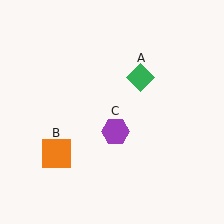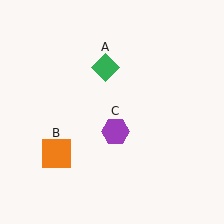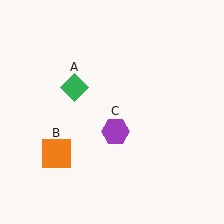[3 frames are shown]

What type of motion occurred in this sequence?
The green diamond (object A) rotated counterclockwise around the center of the scene.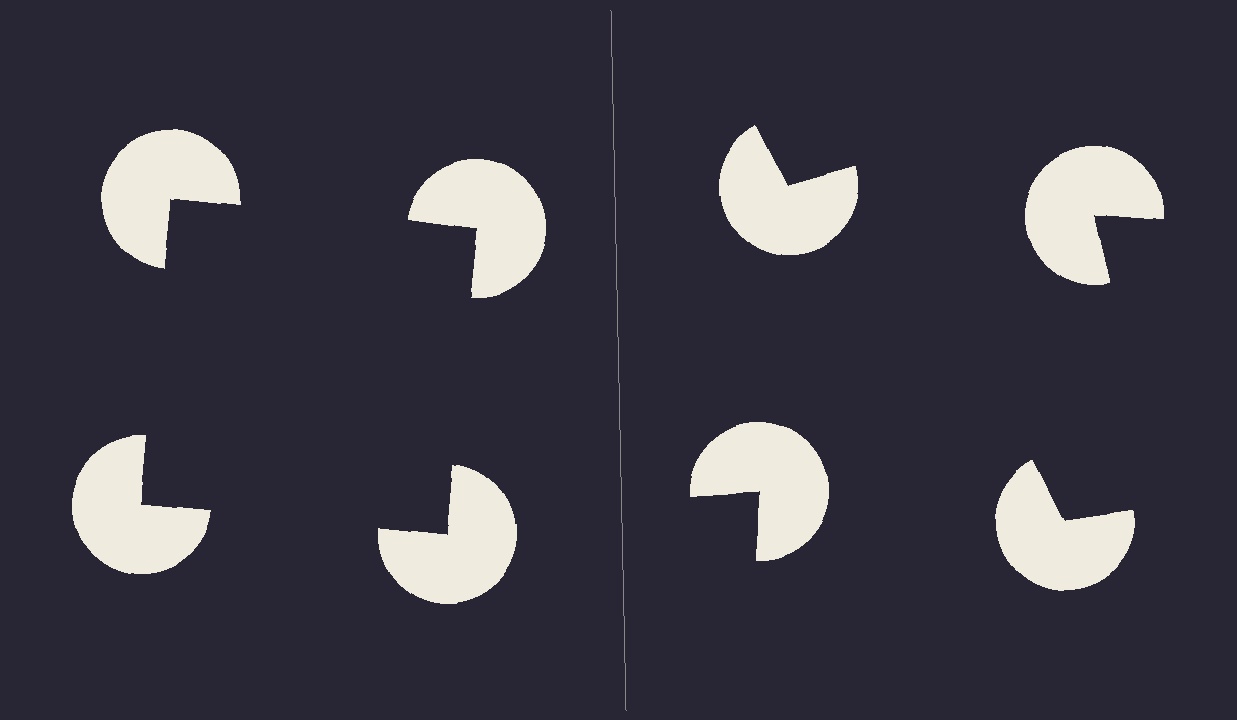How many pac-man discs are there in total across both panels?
8 — 4 on each side.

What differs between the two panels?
The pac-man discs are positioned identically on both sides; only the wedge orientations differ. On the left they align to a square; on the right they are misaligned.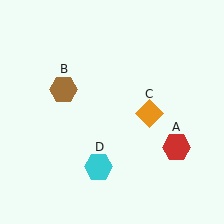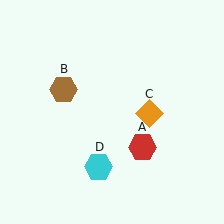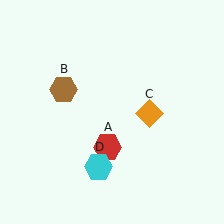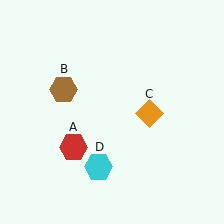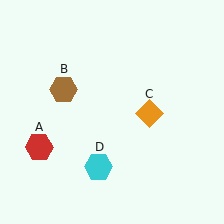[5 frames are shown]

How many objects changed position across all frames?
1 object changed position: red hexagon (object A).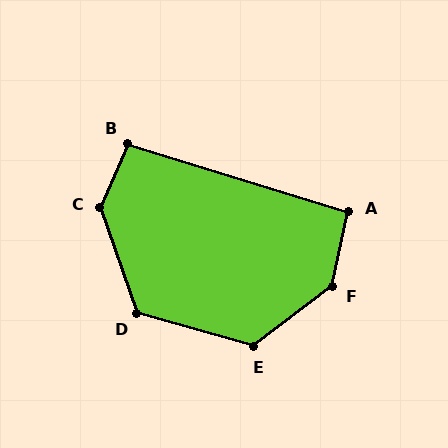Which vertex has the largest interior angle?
F, at approximately 139 degrees.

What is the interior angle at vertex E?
Approximately 128 degrees (obtuse).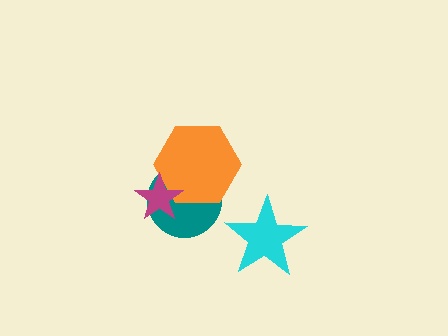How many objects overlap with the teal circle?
2 objects overlap with the teal circle.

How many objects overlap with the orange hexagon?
2 objects overlap with the orange hexagon.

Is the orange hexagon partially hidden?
Yes, it is partially covered by another shape.